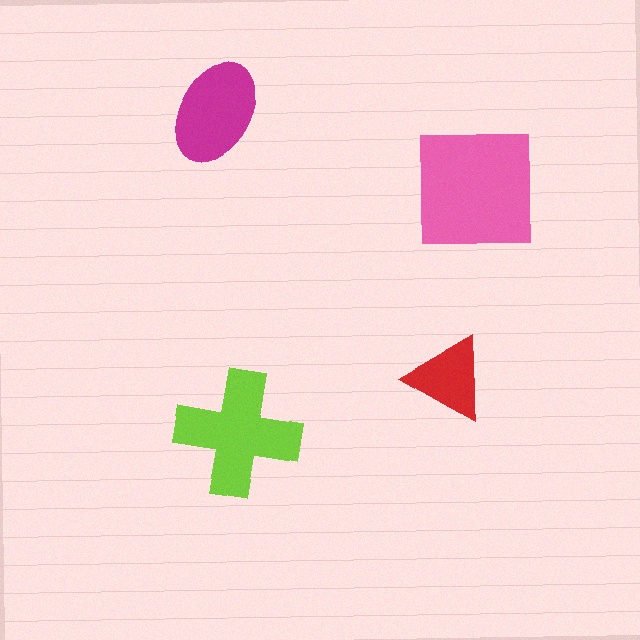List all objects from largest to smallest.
The pink square, the lime cross, the magenta ellipse, the red triangle.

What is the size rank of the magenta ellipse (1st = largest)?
3rd.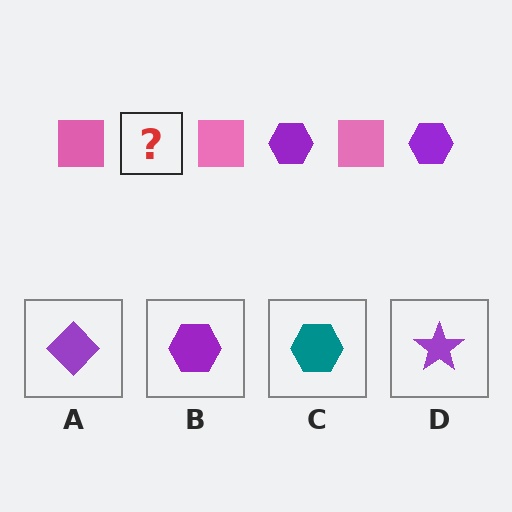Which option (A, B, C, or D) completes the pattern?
B.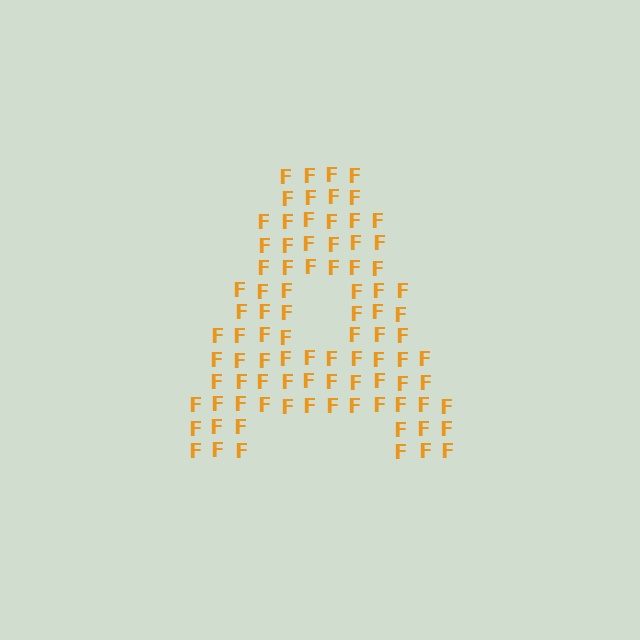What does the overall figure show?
The overall figure shows the letter A.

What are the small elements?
The small elements are letter F's.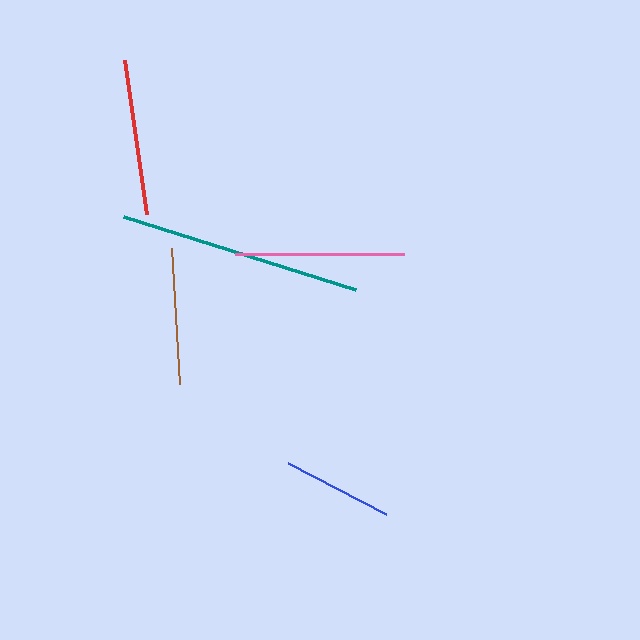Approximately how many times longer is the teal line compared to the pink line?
The teal line is approximately 1.4 times the length of the pink line.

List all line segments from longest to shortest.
From longest to shortest: teal, pink, red, brown, blue.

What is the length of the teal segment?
The teal segment is approximately 243 pixels long.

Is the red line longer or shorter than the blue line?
The red line is longer than the blue line.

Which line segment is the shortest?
The blue line is the shortest at approximately 110 pixels.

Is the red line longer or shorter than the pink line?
The pink line is longer than the red line.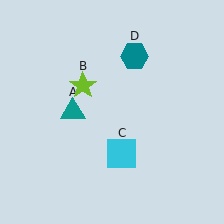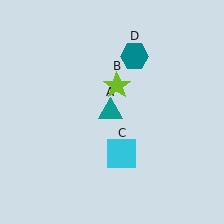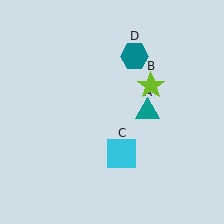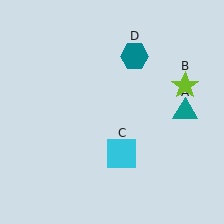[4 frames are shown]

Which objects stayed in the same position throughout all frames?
Cyan square (object C) and teal hexagon (object D) remained stationary.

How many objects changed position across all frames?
2 objects changed position: teal triangle (object A), lime star (object B).